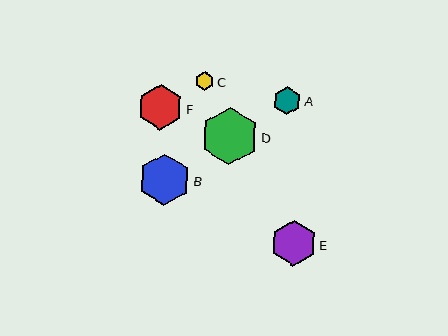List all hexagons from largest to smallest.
From largest to smallest: D, B, F, E, A, C.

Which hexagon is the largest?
Hexagon D is the largest with a size of approximately 57 pixels.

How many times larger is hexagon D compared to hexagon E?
Hexagon D is approximately 1.3 times the size of hexagon E.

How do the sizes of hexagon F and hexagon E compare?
Hexagon F and hexagon E are approximately the same size.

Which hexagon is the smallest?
Hexagon C is the smallest with a size of approximately 19 pixels.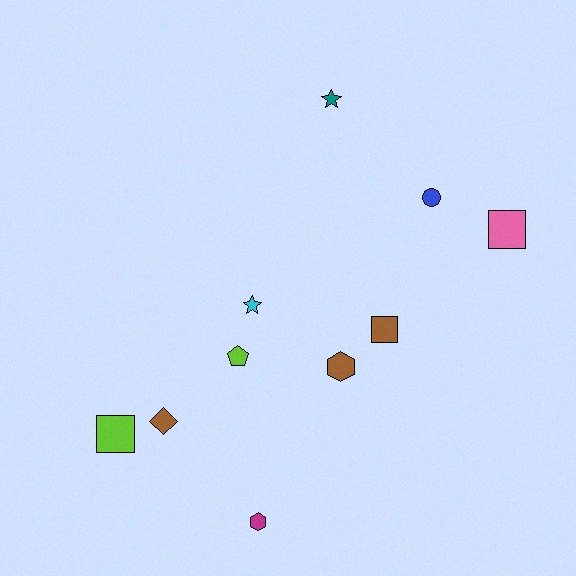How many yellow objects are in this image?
There are no yellow objects.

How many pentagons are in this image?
There is 1 pentagon.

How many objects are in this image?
There are 10 objects.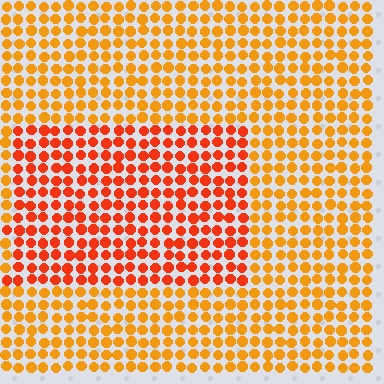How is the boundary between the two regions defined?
The boundary is defined purely by a slight shift in hue (about 27 degrees). Spacing, size, and orientation are identical on both sides.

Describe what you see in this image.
The image is filled with small orange elements in a uniform arrangement. A rectangle-shaped region is visible where the elements are tinted to a slightly different hue, forming a subtle color boundary.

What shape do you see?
I see a rectangle.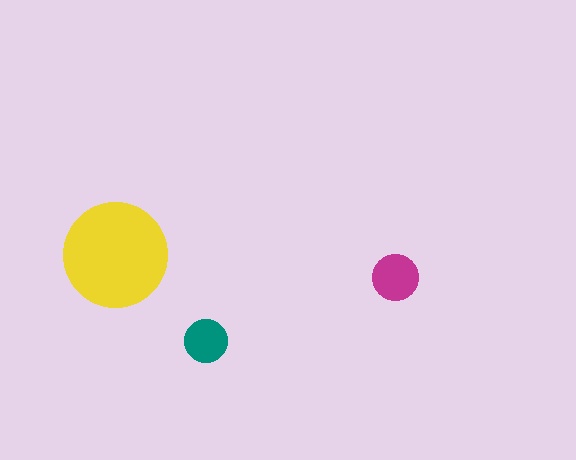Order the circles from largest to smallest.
the yellow one, the magenta one, the teal one.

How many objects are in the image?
There are 3 objects in the image.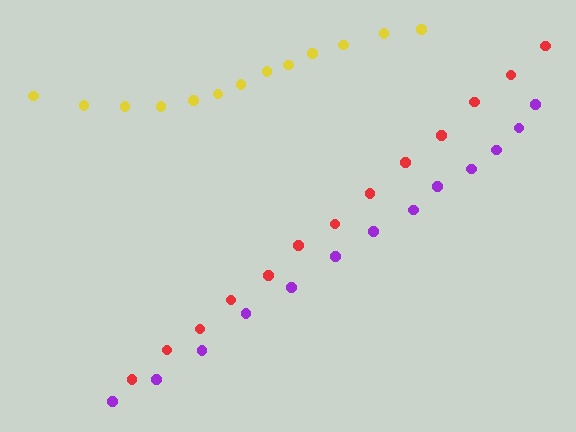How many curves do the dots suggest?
There are 3 distinct paths.